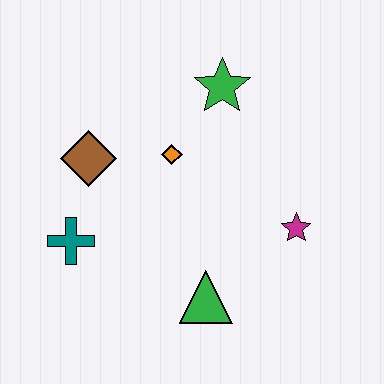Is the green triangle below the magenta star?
Yes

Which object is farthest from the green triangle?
The green star is farthest from the green triangle.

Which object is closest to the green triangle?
The magenta star is closest to the green triangle.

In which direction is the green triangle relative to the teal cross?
The green triangle is to the right of the teal cross.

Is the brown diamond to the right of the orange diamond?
No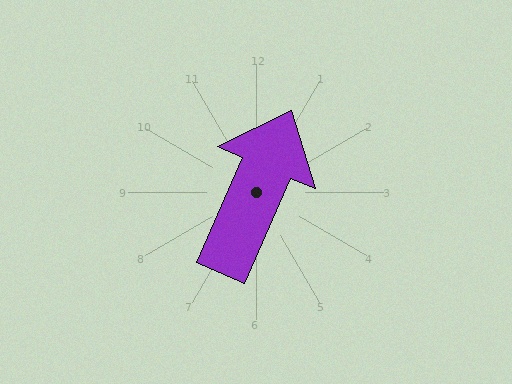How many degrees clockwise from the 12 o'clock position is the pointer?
Approximately 24 degrees.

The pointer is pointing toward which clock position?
Roughly 1 o'clock.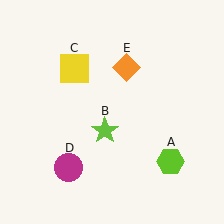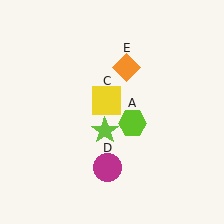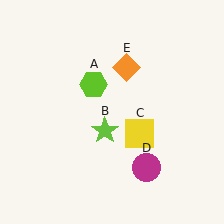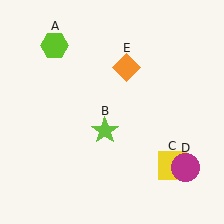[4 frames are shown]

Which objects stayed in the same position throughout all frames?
Lime star (object B) and orange diamond (object E) remained stationary.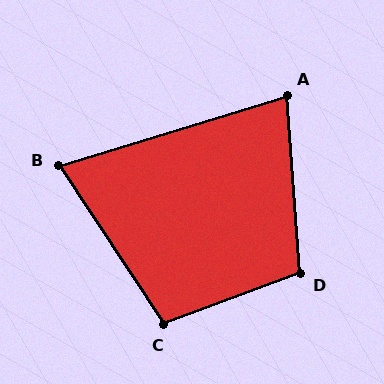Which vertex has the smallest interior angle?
B, at approximately 74 degrees.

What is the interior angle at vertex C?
Approximately 103 degrees (obtuse).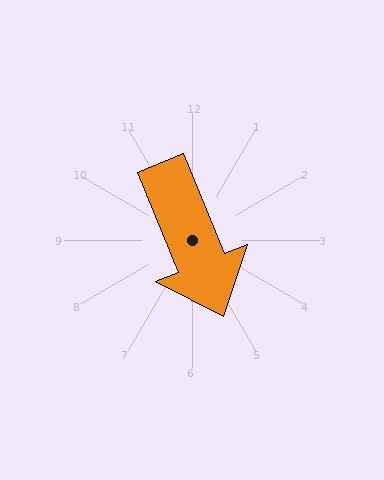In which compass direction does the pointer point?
South.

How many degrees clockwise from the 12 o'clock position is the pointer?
Approximately 158 degrees.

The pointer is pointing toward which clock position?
Roughly 5 o'clock.